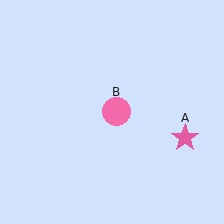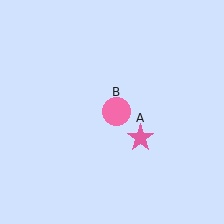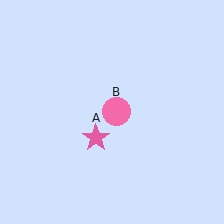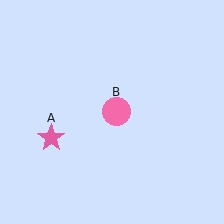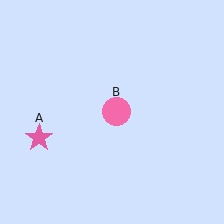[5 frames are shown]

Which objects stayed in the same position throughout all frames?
Pink circle (object B) remained stationary.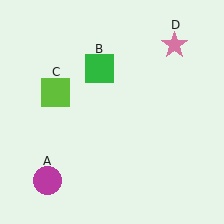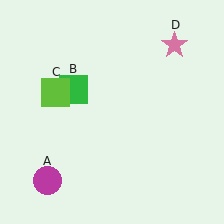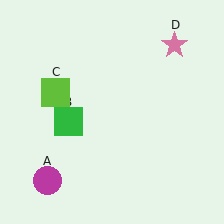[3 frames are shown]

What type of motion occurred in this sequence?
The green square (object B) rotated counterclockwise around the center of the scene.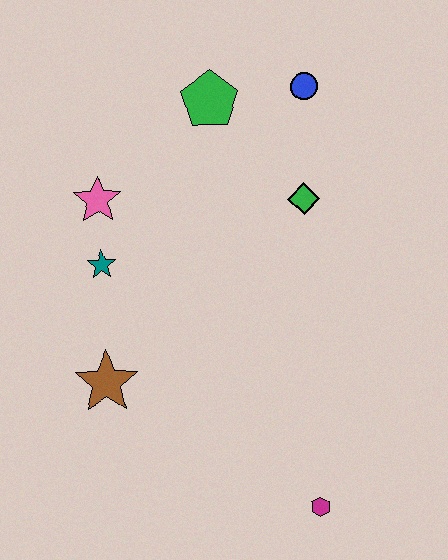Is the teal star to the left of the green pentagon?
Yes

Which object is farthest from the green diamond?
The magenta hexagon is farthest from the green diamond.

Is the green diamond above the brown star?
Yes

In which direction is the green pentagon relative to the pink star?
The green pentagon is to the right of the pink star.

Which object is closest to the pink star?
The teal star is closest to the pink star.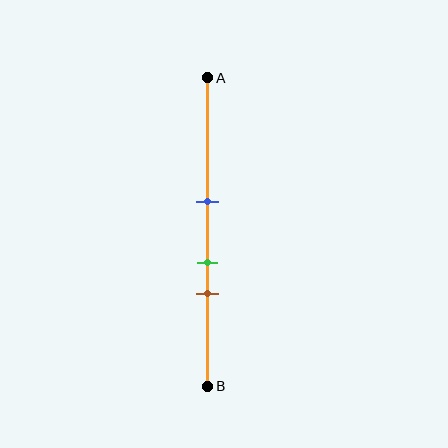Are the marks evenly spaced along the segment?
Yes, the marks are approximately evenly spaced.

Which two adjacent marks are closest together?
The green and brown marks are the closest adjacent pair.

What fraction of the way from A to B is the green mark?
The green mark is approximately 60% (0.6) of the way from A to B.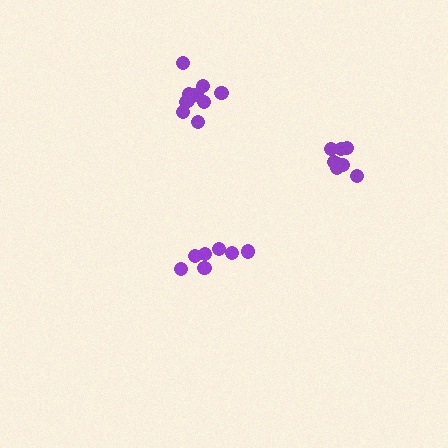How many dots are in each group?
Group 1: 8 dots, Group 2: 7 dots, Group 3: 11 dots (26 total).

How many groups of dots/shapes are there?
There are 3 groups.